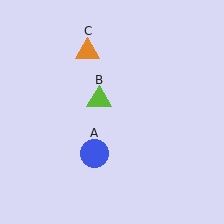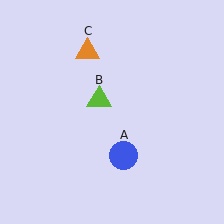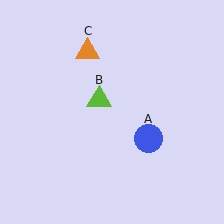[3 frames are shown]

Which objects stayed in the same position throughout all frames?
Lime triangle (object B) and orange triangle (object C) remained stationary.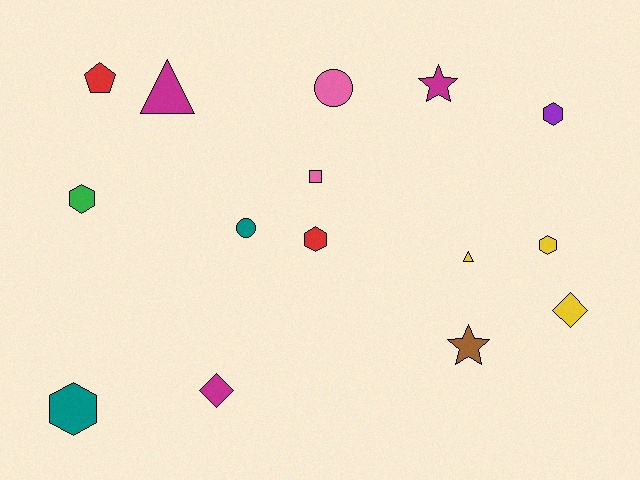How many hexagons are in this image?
There are 5 hexagons.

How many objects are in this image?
There are 15 objects.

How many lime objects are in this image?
There are no lime objects.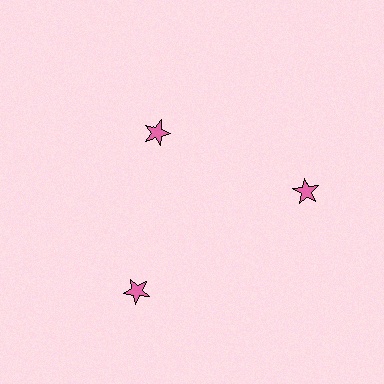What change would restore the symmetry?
The symmetry would be restored by moving it outward, back onto the ring so that all 3 stars sit at equal angles and equal distance from the center.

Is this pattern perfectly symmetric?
No. The 3 pink stars are arranged in a ring, but one element near the 11 o'clock position is pulled inward toward the center, breaking the 3-fold rotational symmetry.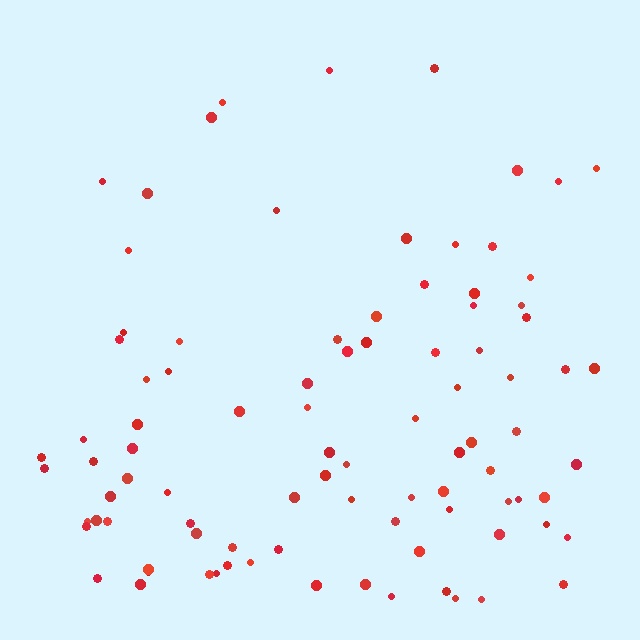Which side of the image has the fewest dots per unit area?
The top.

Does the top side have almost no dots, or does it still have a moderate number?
Still a moderate number, just noticeably fewer than the bottom.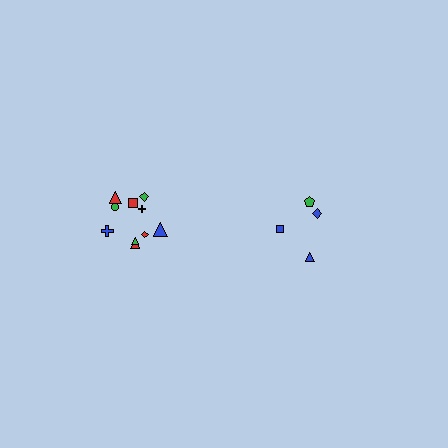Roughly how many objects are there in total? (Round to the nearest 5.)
Roughly 15 objects in total.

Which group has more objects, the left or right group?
The left group.